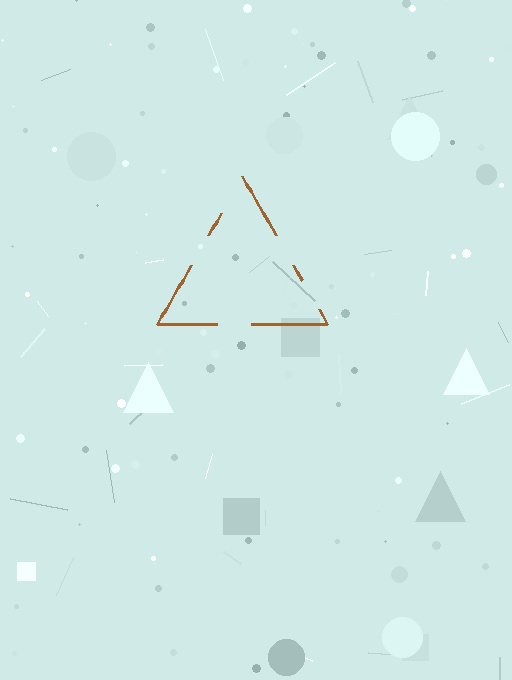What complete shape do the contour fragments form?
The contour fragments form a triangle.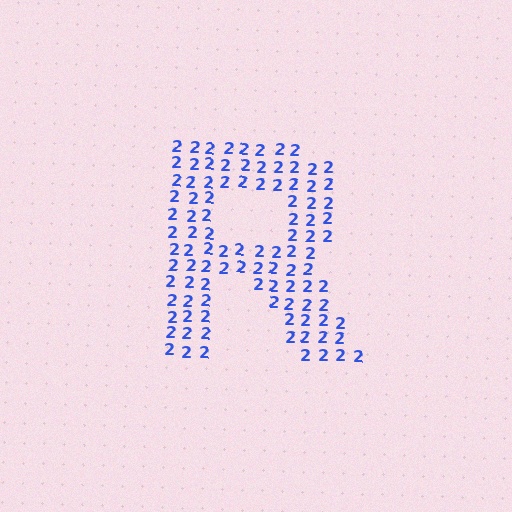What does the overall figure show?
The overall figure shows the letter R.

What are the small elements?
The small elements are digit 2's.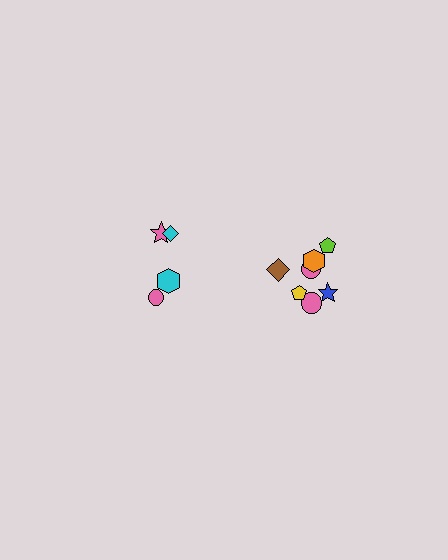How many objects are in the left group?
There are 4 objects.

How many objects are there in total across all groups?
There are 11 objects.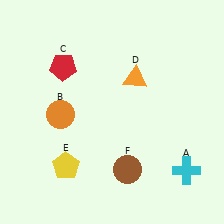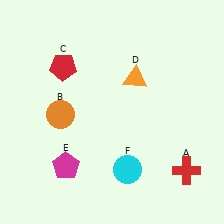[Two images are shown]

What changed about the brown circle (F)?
In Image 1, F is brown. In Image 2, it changed to cyan.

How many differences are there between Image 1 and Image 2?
There are 3 differences between the two images.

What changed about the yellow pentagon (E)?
In Image 1, E is yellow. In Image 2, it changed to magenta.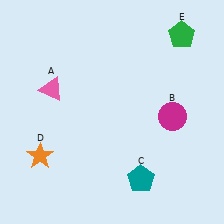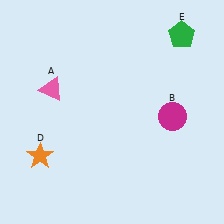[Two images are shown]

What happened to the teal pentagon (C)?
The teal pentagon (C) was removed in Image 2. It was in the bottom-right area of Image 1.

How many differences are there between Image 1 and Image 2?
There is 1 difference between the two images.